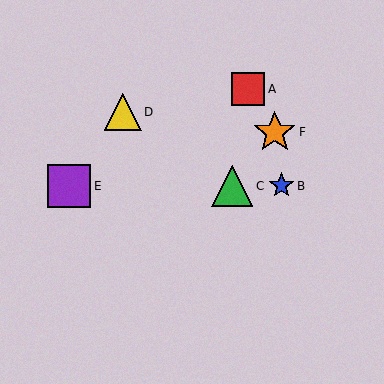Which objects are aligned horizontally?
Objects B, C, E are aligned horizontally.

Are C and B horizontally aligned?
Yes, both are at y≈186.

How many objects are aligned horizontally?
3 objects (B, C, E) are aligned horizontally.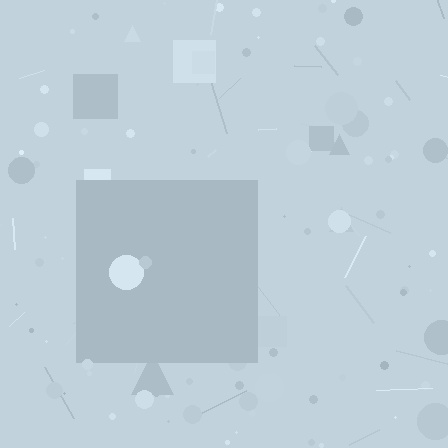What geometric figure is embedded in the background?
A square is embedded in the background.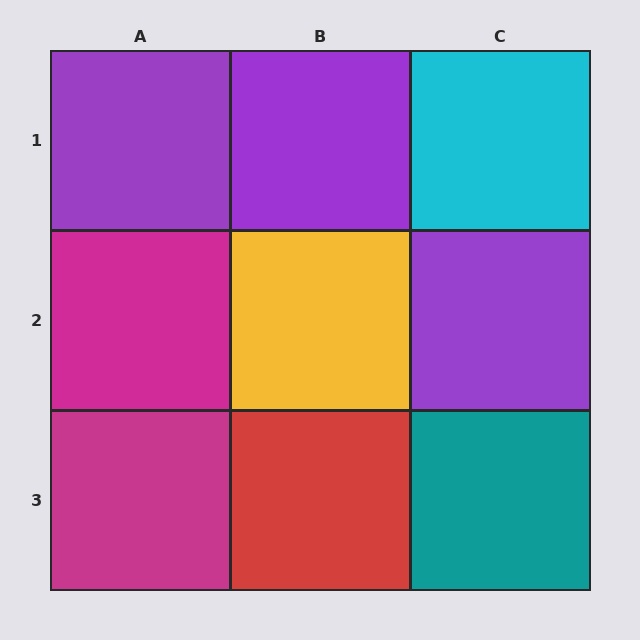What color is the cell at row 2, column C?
Purple.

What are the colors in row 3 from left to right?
Magenta, red, teal.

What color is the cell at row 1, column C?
Cyan.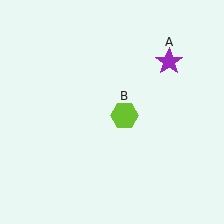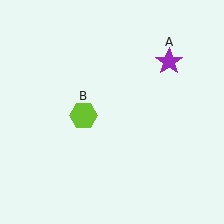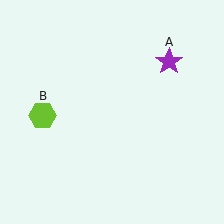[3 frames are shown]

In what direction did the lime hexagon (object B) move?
The lime hexagon (object B) moved left.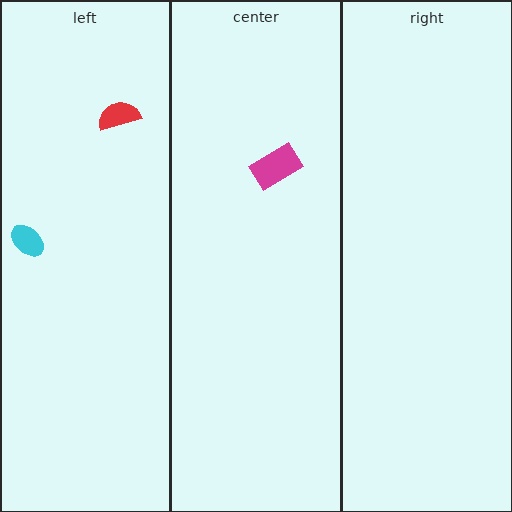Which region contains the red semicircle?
The left region.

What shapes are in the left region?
The red semicircle, the cyan ellipse.